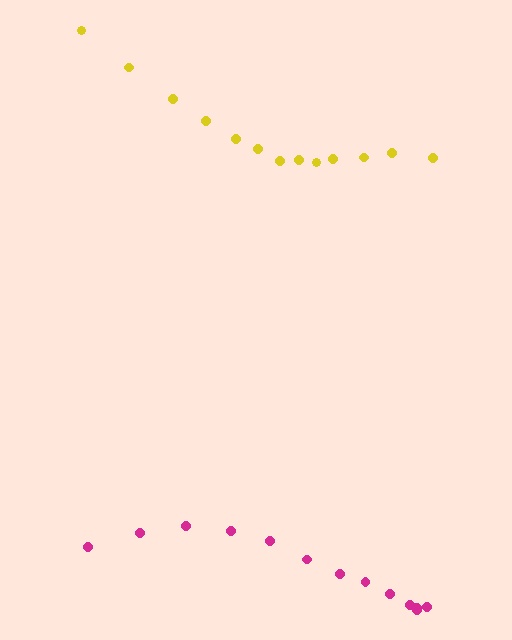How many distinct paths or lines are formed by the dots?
There are 2 distinct paths.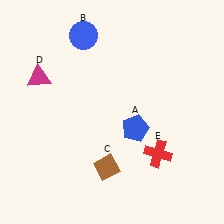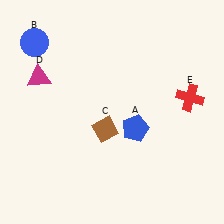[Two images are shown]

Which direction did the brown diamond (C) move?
The brown diamond (C) moved up.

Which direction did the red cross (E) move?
The red cross (E) moved up.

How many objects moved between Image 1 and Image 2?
3 objects moved between the two images.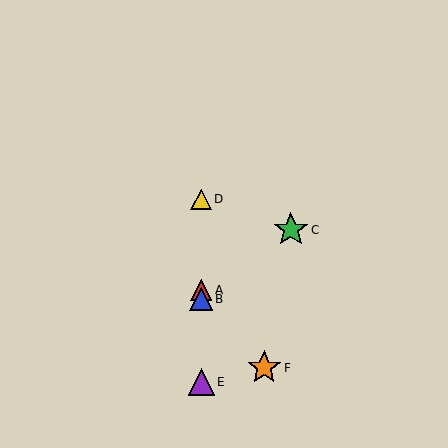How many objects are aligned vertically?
4 objects (A, B, D, E) are aligned vertically.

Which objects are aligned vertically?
Objects A, B, D, E are aligned vertically.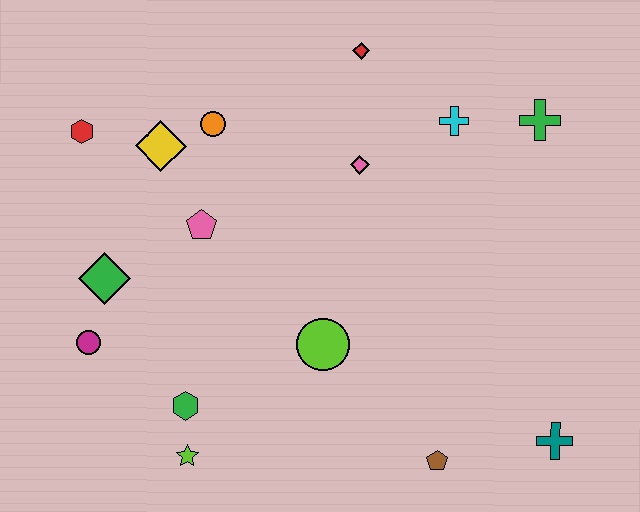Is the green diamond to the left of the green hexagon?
Yes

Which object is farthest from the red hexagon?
The teal cross is farthest from the red hexagon.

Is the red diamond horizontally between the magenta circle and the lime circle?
No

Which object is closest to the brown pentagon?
The teal cross is closest to the brown pentagon.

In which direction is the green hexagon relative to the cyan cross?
The green hexagon is below the cyan cross.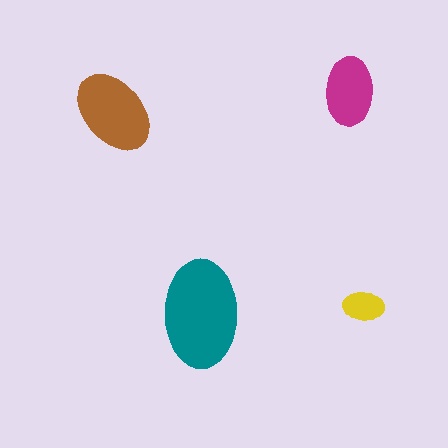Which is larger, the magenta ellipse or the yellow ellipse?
The magenta one.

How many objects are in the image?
There are 4 objects in the image.